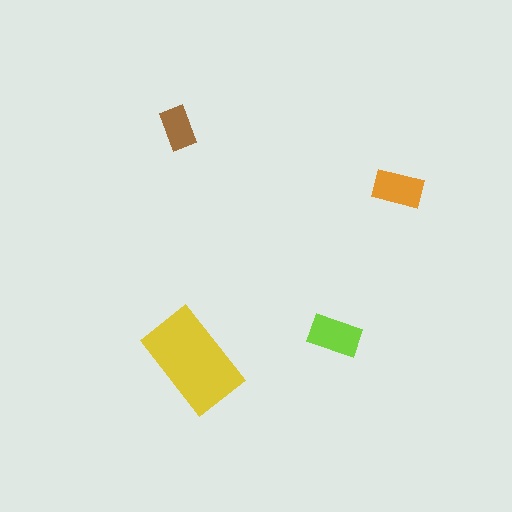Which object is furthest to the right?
The orange rectangle is rightmost.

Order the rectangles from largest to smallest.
the yellow one, the lime one, the orange one, the brown one.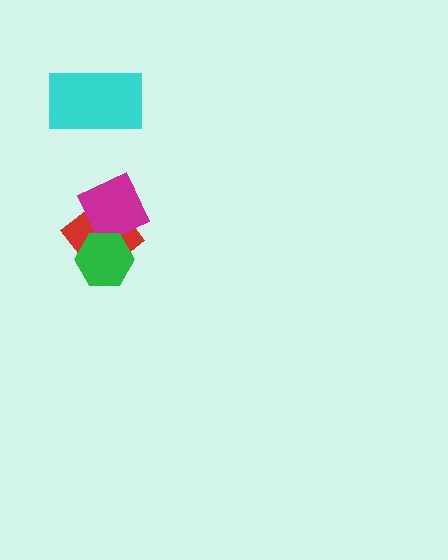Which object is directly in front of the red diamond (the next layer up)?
The magenta square is directly in front of the red diamond.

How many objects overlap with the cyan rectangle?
0 objects overlap with the cyan rectangle.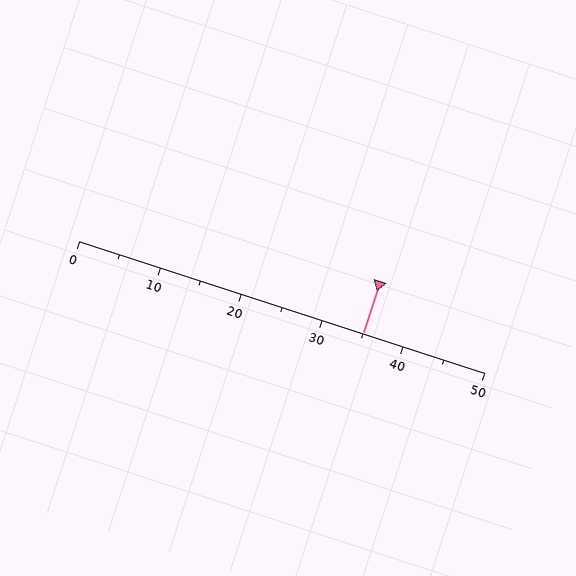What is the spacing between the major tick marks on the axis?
The major ticks are spaced 10 apart.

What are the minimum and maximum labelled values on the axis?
The axis runs from 0 to 50.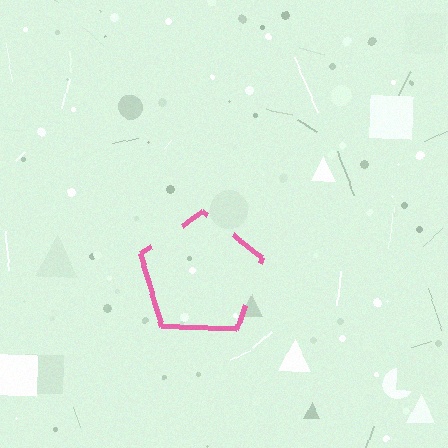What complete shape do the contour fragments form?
The contour fragments form a pentagon.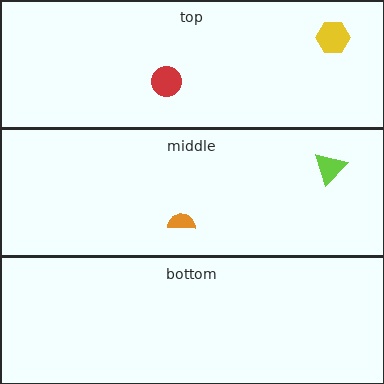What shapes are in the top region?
The yellow hexagon, the red circle.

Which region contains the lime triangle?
The middle region.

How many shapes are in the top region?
2.